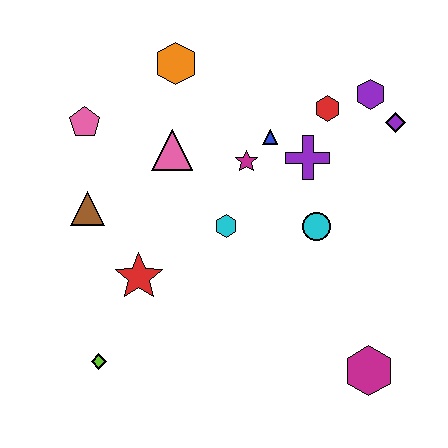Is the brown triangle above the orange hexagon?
No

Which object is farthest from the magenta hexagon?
The pink pentagon is farthest from the magenta hexagon.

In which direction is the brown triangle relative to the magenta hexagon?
The brown triangle is to the left of the magenta hexagon.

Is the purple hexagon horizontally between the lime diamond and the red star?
No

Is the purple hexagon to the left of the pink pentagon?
No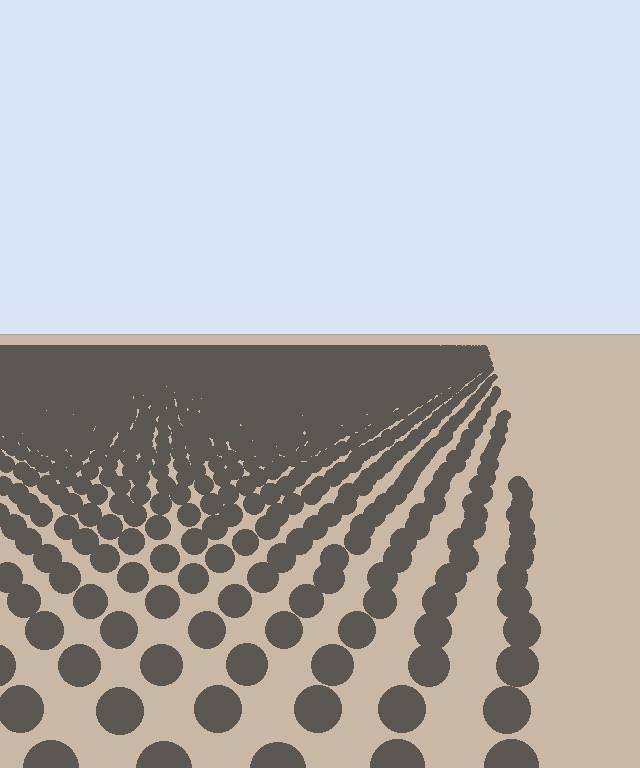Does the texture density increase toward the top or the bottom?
Density increases toward the top.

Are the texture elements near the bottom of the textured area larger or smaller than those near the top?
Larger. Near the bottom, elements are closer to the viewer and appear at a bigger on-screen size.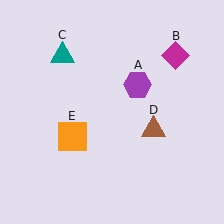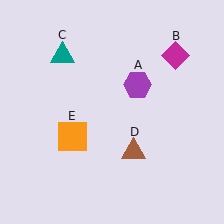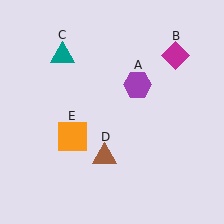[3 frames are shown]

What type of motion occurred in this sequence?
The brown triangle (object D) rotated clockwise around the center of the scene.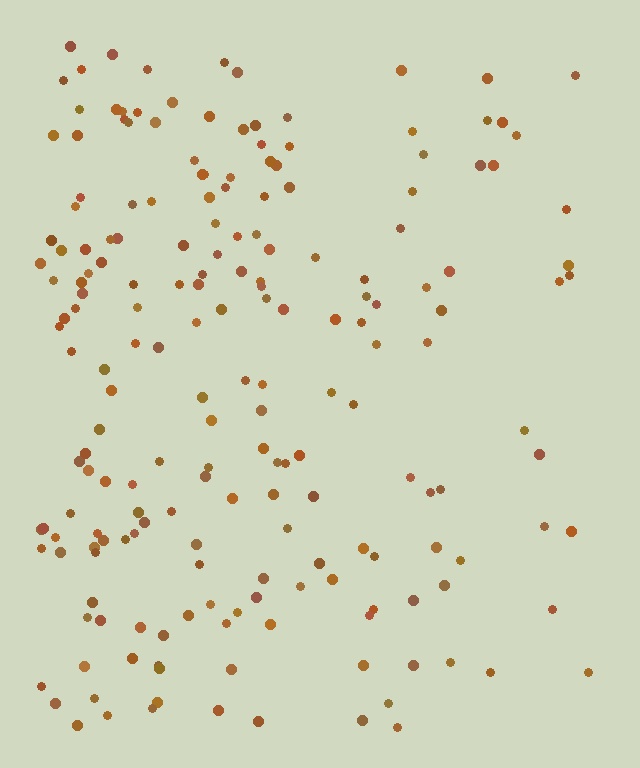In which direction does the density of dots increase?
From right to left, with the left side densest.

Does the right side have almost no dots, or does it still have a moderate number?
Still a moderate number, just noticeably fewer than the left.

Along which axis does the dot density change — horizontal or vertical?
Horizontal.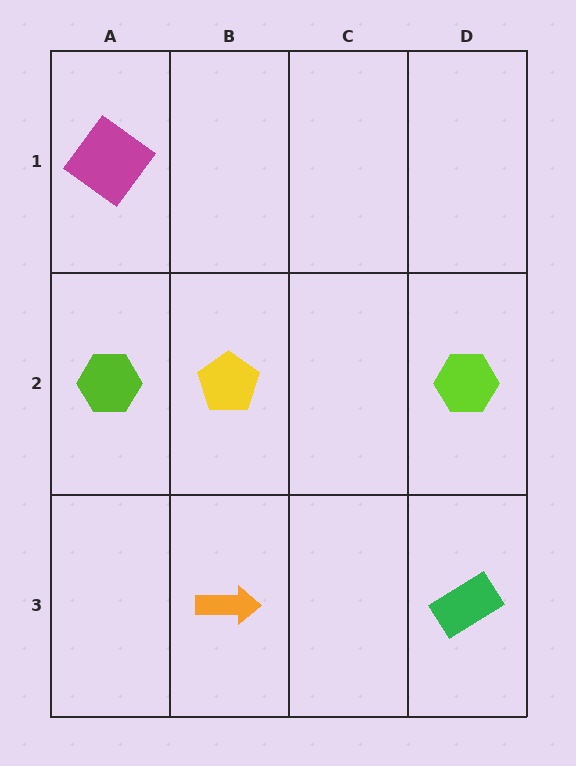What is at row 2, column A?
A lime hexagon.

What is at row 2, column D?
A lime hexagon.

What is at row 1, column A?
A magenta diamond.